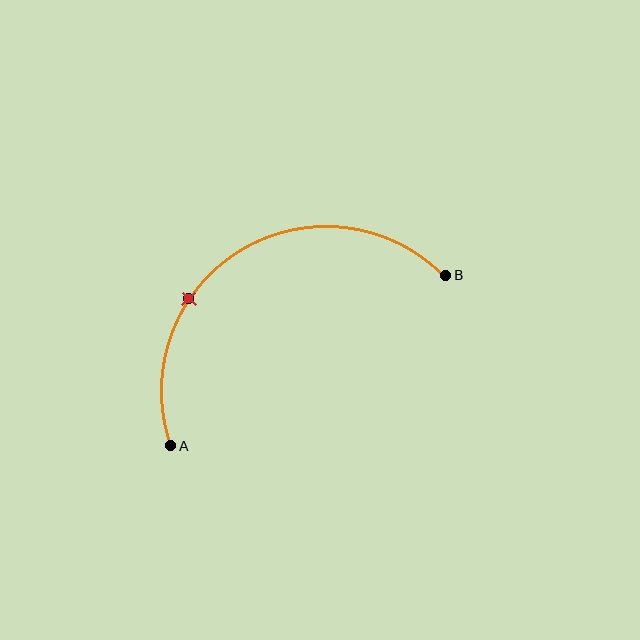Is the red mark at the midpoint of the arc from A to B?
No. The red mark lies on the arc but is closer to endpoint A. The arc midpoint would be at the point on the curve equidistant along the arc from both A and B.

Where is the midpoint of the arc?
The arc midpoint is the point on the curve farthest from the straight line joining A and B. It sits above that line.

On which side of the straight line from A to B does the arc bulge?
The arc bulges above the straight line connecting A and B.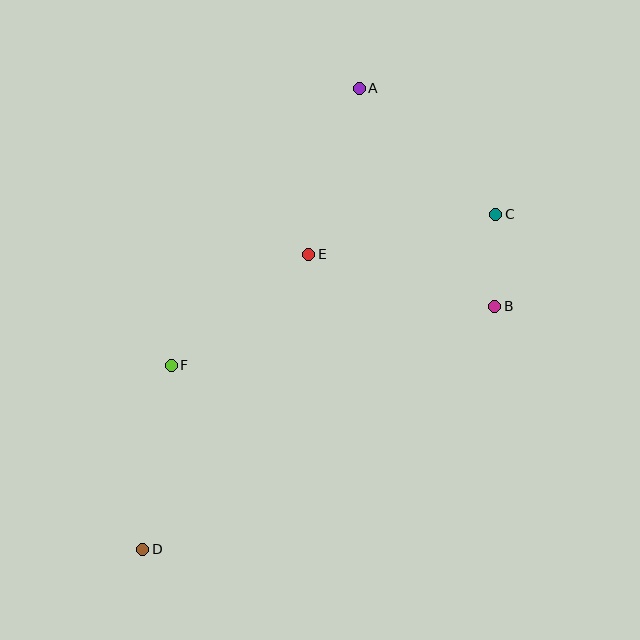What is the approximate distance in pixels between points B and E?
The distance between B and E is approximately 193 pixels.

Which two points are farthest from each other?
Points A and D are farthest from each other.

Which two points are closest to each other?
Points B and C are closest to each other.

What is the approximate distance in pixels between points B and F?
The distance between B and F is approximately 329 pixels.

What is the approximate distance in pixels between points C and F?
The distance between C and F is approximately 358 pixels.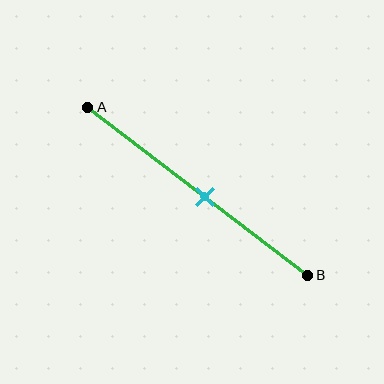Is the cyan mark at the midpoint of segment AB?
No, the mark is at about 55% from A, not at the 50% midpoint.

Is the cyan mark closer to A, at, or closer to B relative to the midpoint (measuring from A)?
The cyan mark is closer to point B than the midpoint of segment AB.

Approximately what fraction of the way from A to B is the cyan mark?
The cyan mark is approximately 55% of the way from A to B.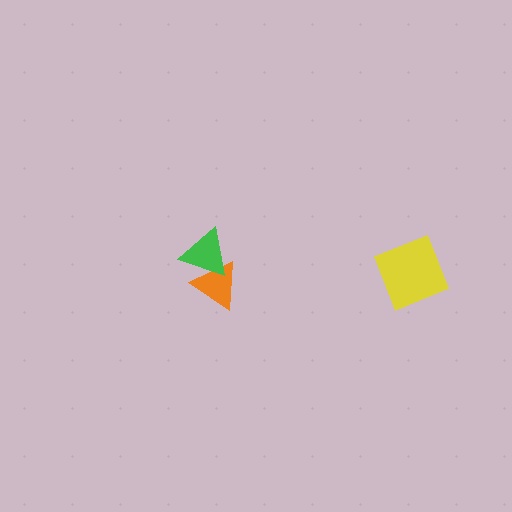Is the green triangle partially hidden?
No, no other shape covers it.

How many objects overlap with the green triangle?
1 object overlaps with the green triangle.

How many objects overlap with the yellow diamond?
0 objects overlap with the yellow diamond.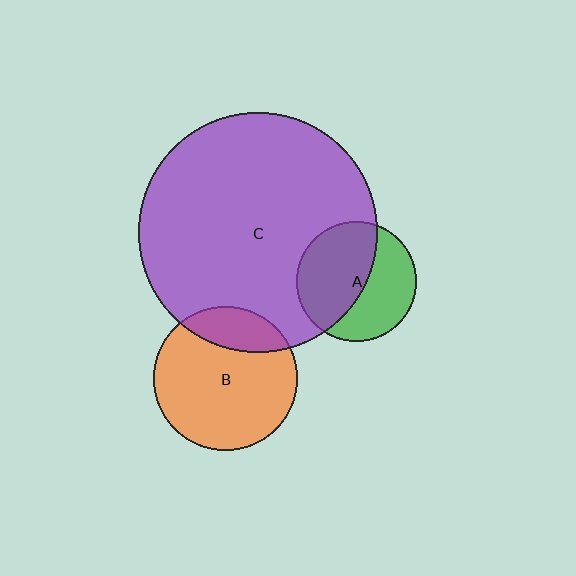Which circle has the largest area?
Circle C (purple).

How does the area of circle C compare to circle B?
Approximately 2.8 times.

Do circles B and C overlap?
Yes.